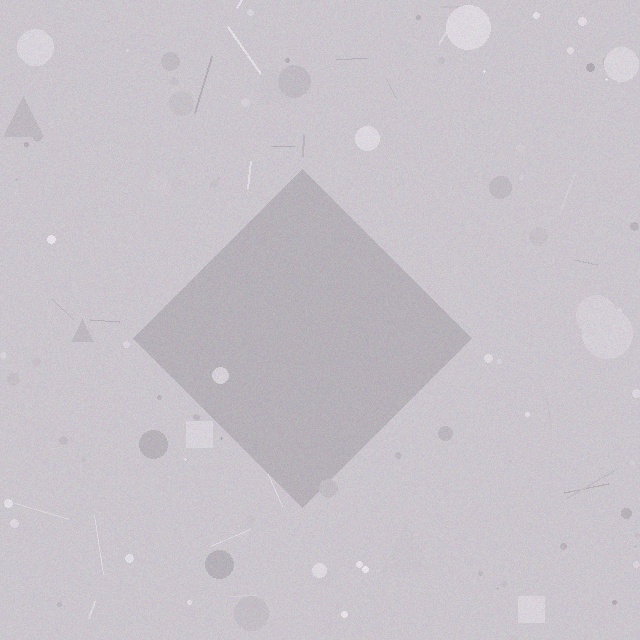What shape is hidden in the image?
A diamond is hidden in the image.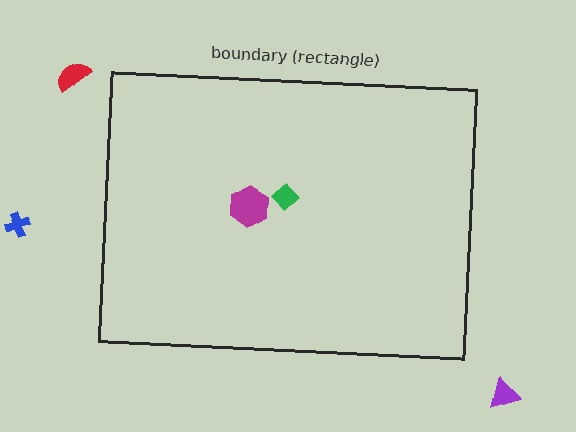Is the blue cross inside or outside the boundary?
Outside.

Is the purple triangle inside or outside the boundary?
Outside.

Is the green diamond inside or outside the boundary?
Inside.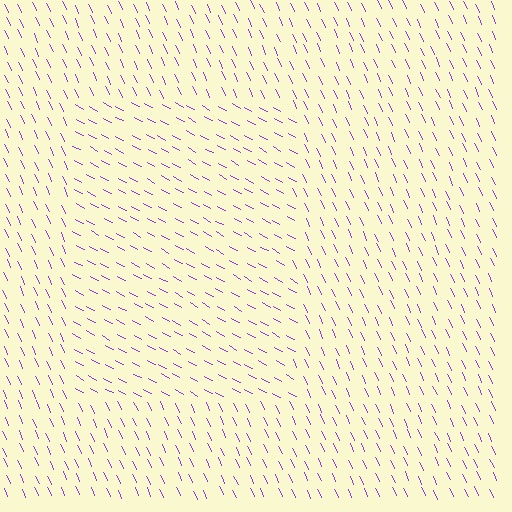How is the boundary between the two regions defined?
The boundary is defined purely by a change in line orientation (approximately 37 degrees difference). All lines are the same color and thickness.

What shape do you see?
I see a rectangle.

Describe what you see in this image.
The image is filled with small purple line segments. A rectangle region in the image has lines oriented differently from the surrounding lines, creating a visible texture boundary.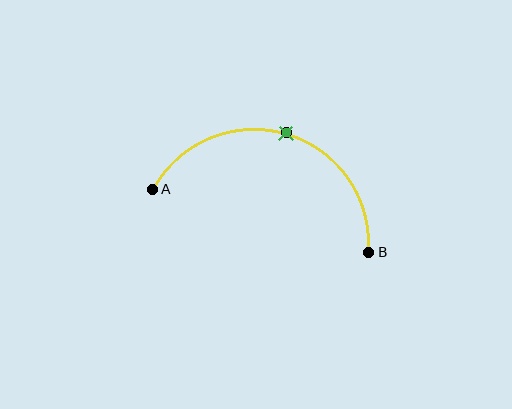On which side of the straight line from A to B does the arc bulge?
The arc bulges above the straight line connecting A and B.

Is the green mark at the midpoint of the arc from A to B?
Yes. The green mark lies on the arc at equal arc-length from both A and B — it is the arc midpoint.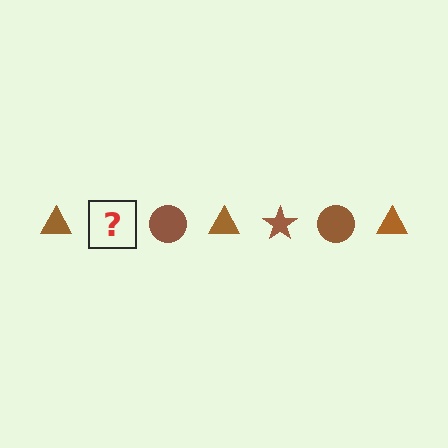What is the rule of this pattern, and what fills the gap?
The rule is that the pattern cycles through triangle, star, circle shapes in brown. The gap should be filled with a brown star.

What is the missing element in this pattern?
The missing element is a brown star.